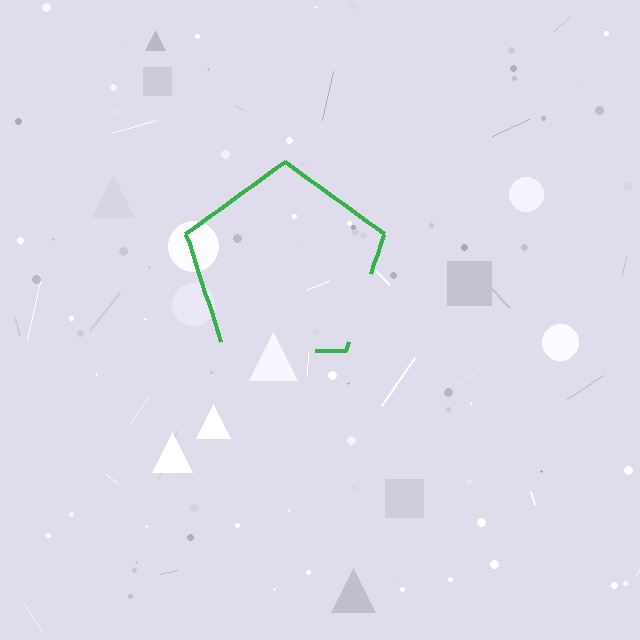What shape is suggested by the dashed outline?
The dashed outline suggests a pentagon.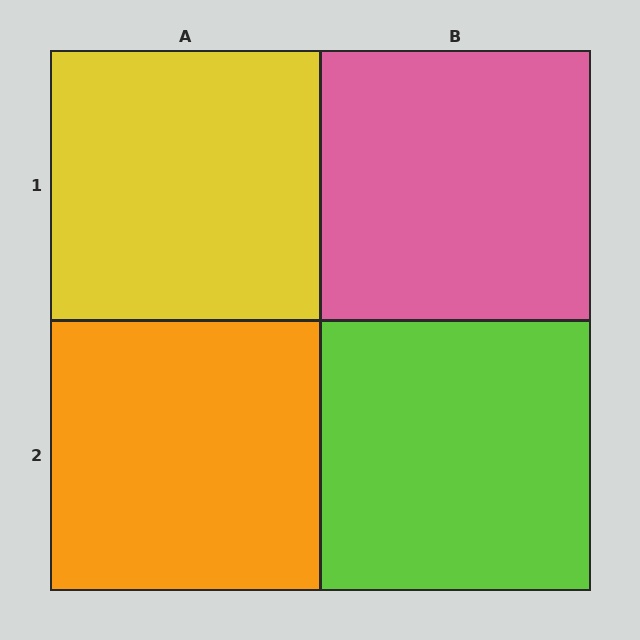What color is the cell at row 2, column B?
Lime.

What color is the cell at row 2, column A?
Orange.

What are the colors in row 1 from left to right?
Yellow, pink.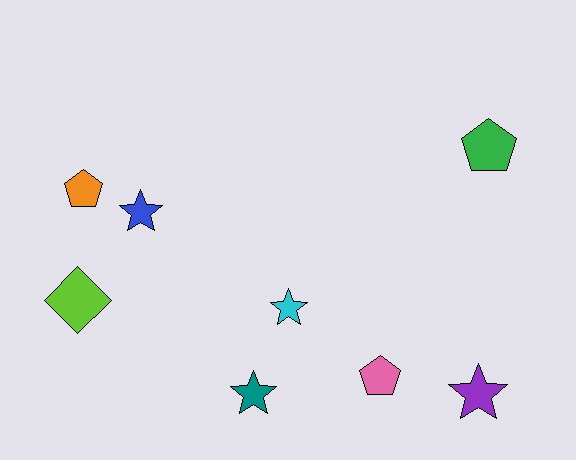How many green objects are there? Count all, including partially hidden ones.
There is 1 green object.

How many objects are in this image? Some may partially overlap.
There are 8 objects.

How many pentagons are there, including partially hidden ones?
There are 3 pentagons.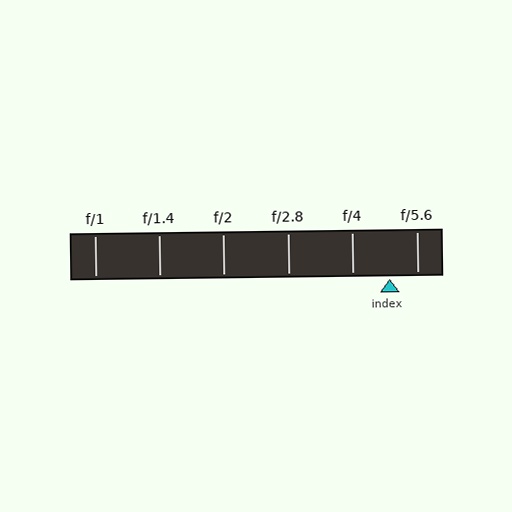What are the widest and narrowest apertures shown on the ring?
The widest aperture shown is f/1 and the narrowest is f/5.6.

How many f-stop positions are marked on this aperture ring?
There are 6 f-stop positions marked.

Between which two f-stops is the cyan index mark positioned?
The index mark is between f/4 and f/5.6.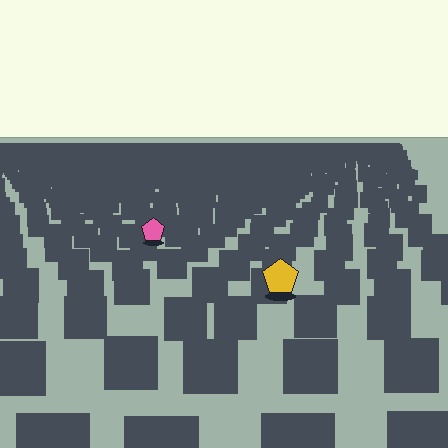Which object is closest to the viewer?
The yellow pentagon is closest. The texture marks near it are larger and more spread out.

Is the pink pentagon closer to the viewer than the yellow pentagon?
No. The yellow pentagon is closer — you can tell from the texture gradient: the ground texture is coarser near it.